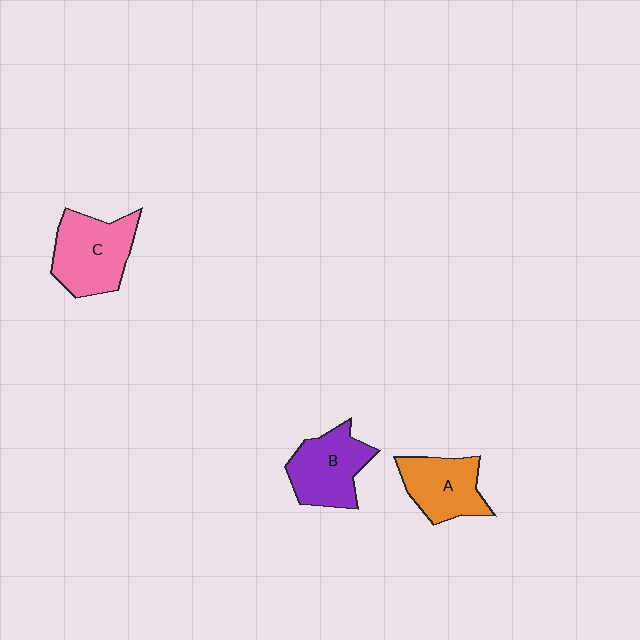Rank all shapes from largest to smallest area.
From largest to smallest: C (pink), B (purple), A (orange).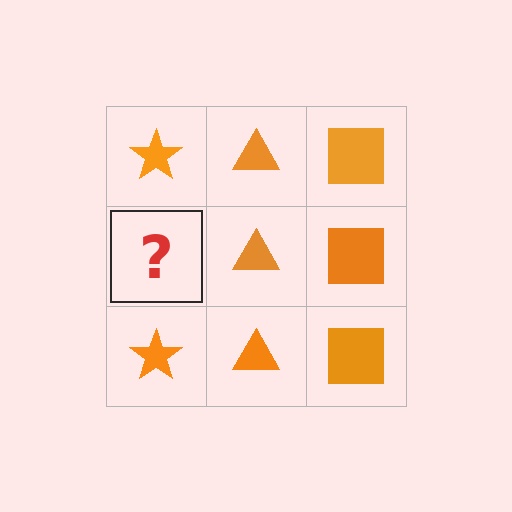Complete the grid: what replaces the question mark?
The question mark should be replaced with an orange star.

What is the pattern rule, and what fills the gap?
The rule is that each column has a consistent shape. The gap should be filled with an orange star.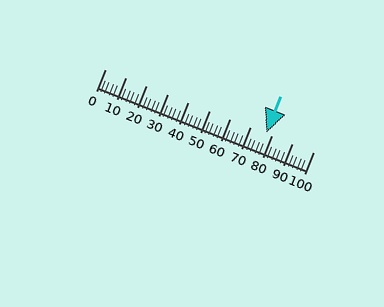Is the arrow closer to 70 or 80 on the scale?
The arrow is closer to 80.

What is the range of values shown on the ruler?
The ruler shows values from 0 to 100.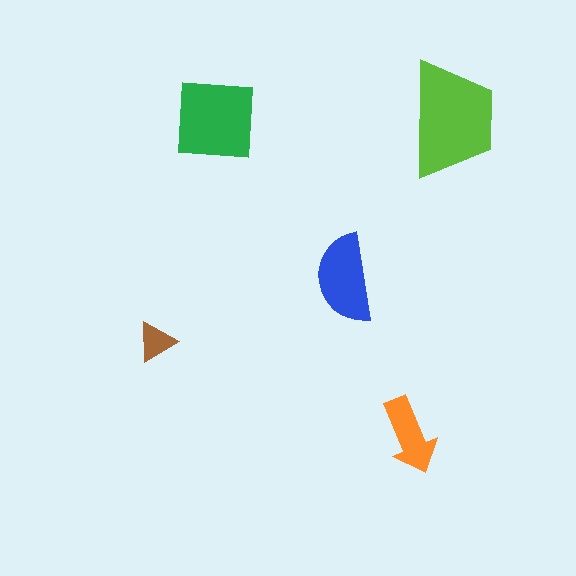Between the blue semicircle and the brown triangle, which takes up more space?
The blue semicircle.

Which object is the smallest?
The brown triangle.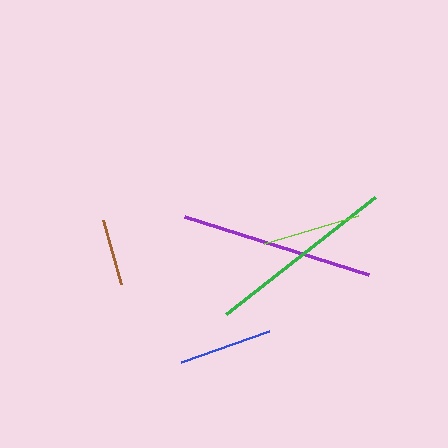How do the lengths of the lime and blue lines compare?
The lime and blue lines are approximately the same length.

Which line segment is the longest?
The purple line is the longest at approximately 193 pixels.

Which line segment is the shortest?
The brown line is the shortest at approximately 67 pixels.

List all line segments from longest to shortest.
From longest to shortest: purple, green, lime, blue, brown.